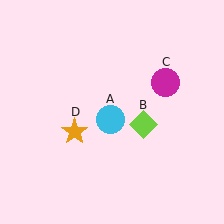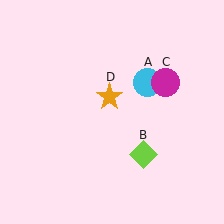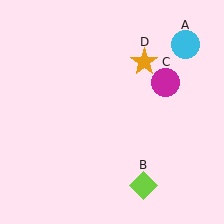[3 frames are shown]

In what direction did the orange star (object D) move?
The orange star (object D) moved up and to the right.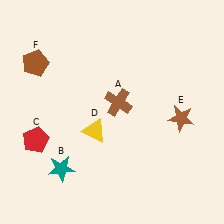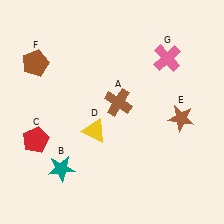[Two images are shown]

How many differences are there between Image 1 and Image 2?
There is 1 difference between the two images.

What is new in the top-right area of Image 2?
A pink cross (G) was added in the top-right area of Image 2.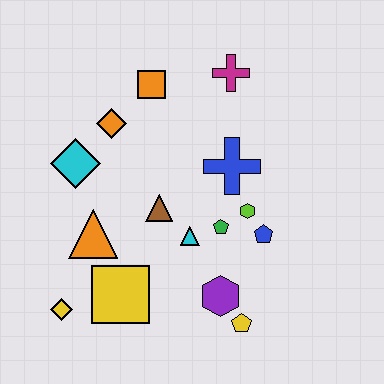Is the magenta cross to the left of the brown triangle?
No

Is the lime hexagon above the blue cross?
No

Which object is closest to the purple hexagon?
The yellow pentagon is closest to the purple hexagon.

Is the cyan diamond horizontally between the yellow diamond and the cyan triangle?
Yes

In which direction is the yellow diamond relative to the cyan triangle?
The yellow diamond is to the left of the cyan triangle.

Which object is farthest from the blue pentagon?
The yellow diamond is farthest from the blue pentagon.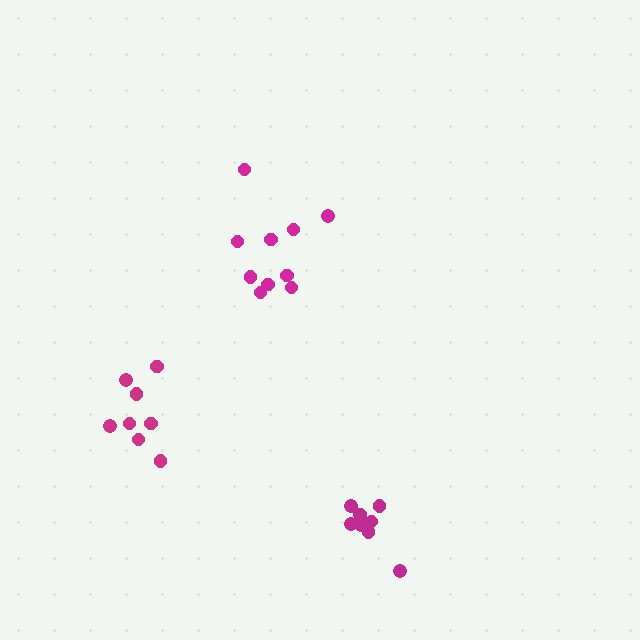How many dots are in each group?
Group 1: 10 dots, Group 2: 9 dots, Group 3: 8 dots (27 total).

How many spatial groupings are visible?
There are 3 spatial groupings.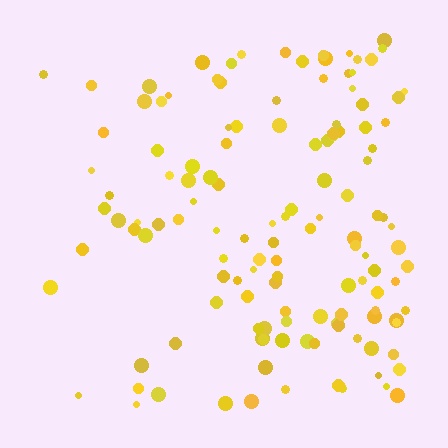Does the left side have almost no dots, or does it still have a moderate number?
Still a moderate number, just noticeably fewer than the right.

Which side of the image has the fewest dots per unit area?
The left.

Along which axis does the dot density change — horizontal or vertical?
Horizontal.